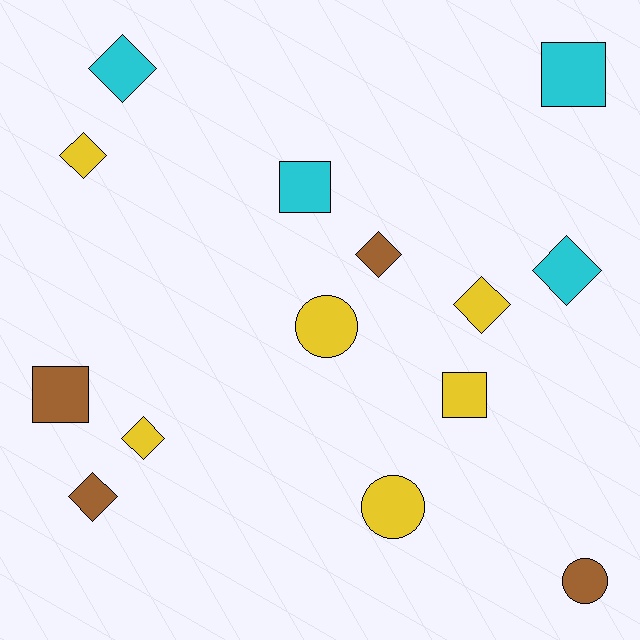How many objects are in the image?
There are 14 objects.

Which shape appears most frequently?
Diamond, with 7 objects.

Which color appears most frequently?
Yellow, with 6 objects.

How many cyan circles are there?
There are no cyan circles.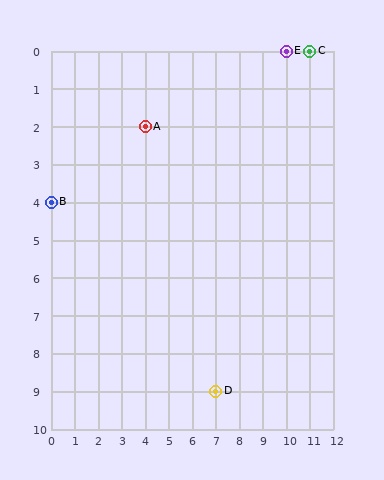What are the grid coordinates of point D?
Point D is at grid coordinates (7, 9).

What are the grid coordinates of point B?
Point B is at grid coordinates (0, 4).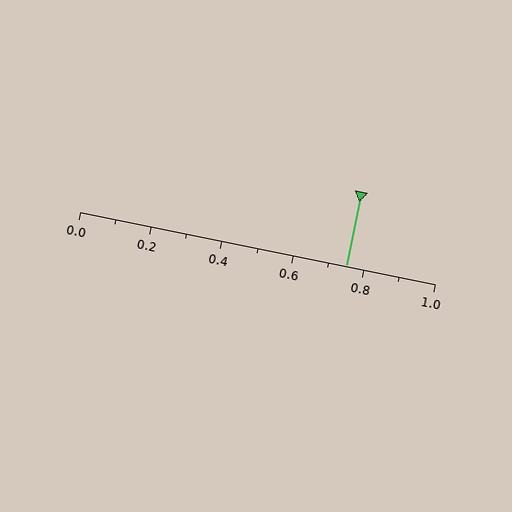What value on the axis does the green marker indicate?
The marker indicates approximately 0.75.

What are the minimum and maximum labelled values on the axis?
The axis runs from 0.0 to 1.0.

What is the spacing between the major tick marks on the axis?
The major ticks are spaced 0.2 apart.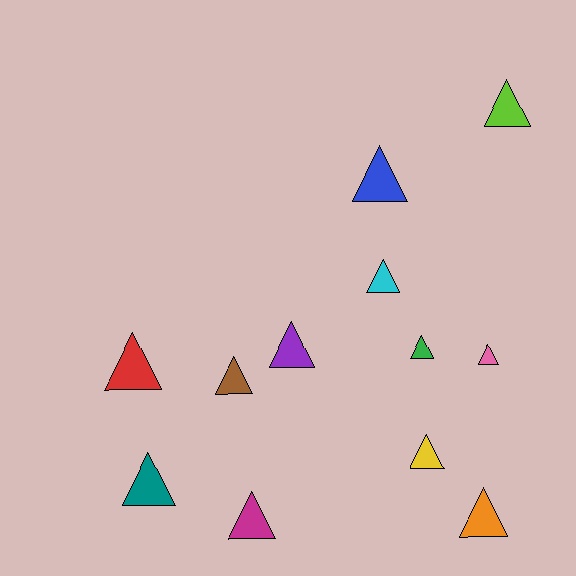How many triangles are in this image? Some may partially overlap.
There are 12 triangles.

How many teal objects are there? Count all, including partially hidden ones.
There is 1 teal object.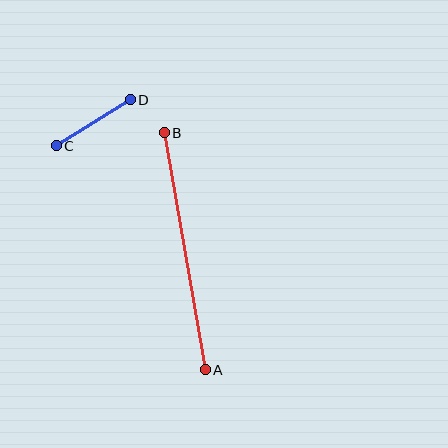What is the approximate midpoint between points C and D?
The midpoint is at approximately (93, 123) pixels.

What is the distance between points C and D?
The distance is approximately 87 pixels.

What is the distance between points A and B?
The distance is approximately 240 pixels.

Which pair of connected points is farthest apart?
Points A and B are farthest apart.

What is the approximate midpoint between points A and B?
The midpoint is at approximately (185, 251) pixels.